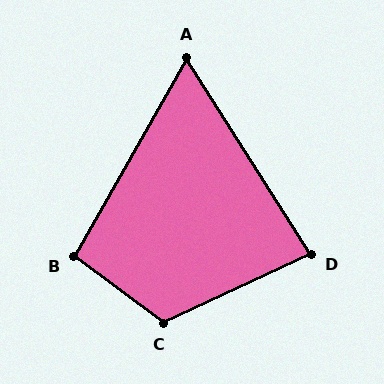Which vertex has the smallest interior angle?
A, at approximately 62 degrees.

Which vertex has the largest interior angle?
C, at approximately 118 degrees.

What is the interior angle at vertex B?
Approximately 97 degrees (obtuse).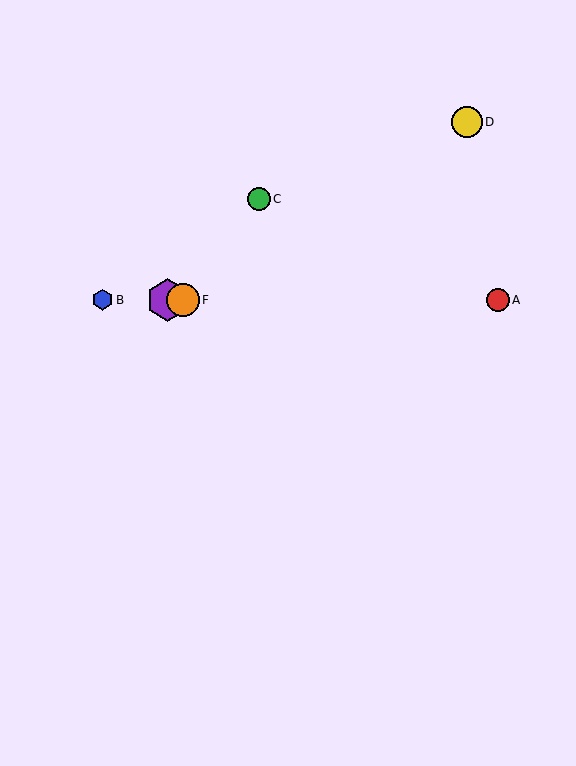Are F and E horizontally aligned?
Yes, both are at y≈300.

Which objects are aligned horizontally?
Objects A, B, E, F are aligned horizontally.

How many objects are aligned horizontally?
4 objects (A, B, E, F) are aligned horizontally.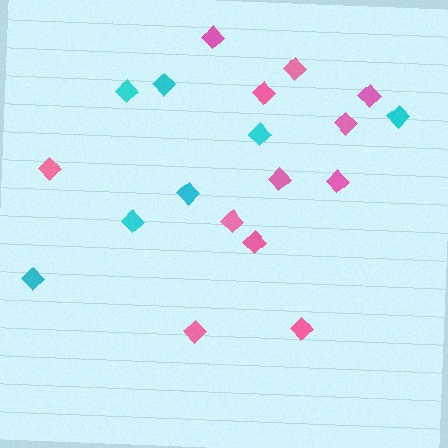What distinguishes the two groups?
There are 2 groups: one group of cyan diamonds (7) and one group of pink diamonds (12).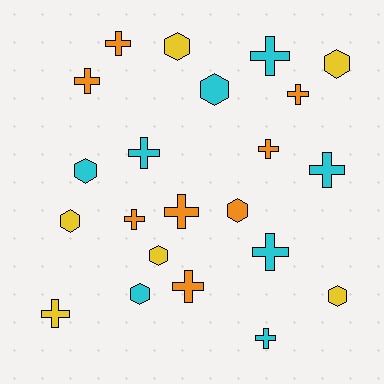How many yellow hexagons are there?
There are 5 yellow hexagons.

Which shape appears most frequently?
Cross, with 13 objects.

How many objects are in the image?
There are 22 objects.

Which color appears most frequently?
Orange, with 8 objects.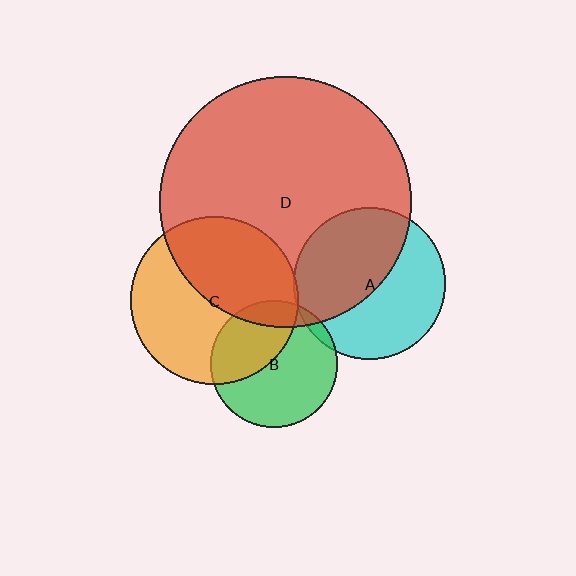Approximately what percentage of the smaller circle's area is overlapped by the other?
Approximately 50%.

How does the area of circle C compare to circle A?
Approximately 1.2 times.